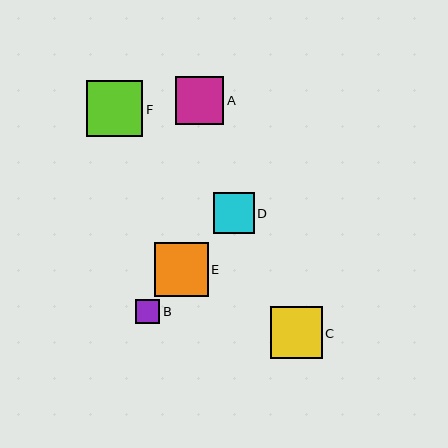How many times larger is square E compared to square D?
Square E is approximately 1.3 times the size of square D.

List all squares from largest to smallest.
From largest to smallest: F, E, C, A, D, B.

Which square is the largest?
Square F is the largest with a size of approximately 56 pixels.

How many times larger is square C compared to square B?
Square C is approximately 2.1 times the size of square B.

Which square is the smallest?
Square B is the smallest with a size of approximately 24 pixels.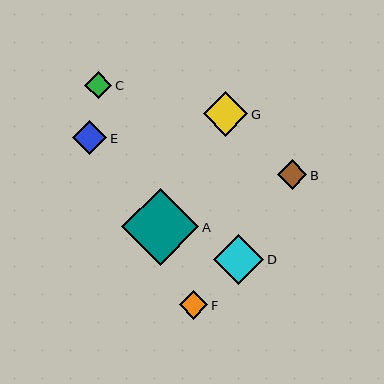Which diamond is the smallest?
Diamond C is the smallest with a size of approximately 27 pixels.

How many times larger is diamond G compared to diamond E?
Diamond G is approximately 1.3 times the size of diamond E.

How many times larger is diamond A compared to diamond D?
Diamond A is approximately 1.5 times the size of diamond D.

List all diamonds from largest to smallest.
From largest to smallest: A, D, G, E, B, F, C.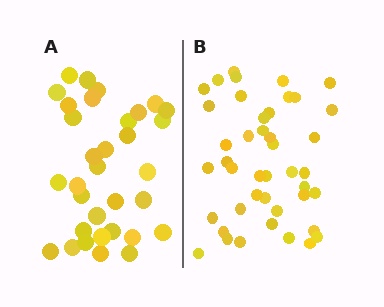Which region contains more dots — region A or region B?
Region B (the right region) has more dots.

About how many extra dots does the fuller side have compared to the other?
Region B has roughly 10 or so more dots than region A.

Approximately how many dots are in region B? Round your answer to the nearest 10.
About 40 dots. (The exact count is 43, which rounds to 40.)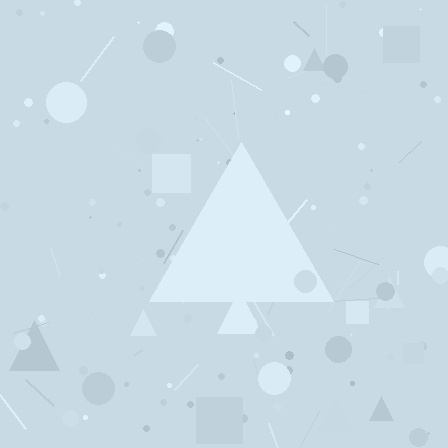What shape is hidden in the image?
A triangle is hidden in the image.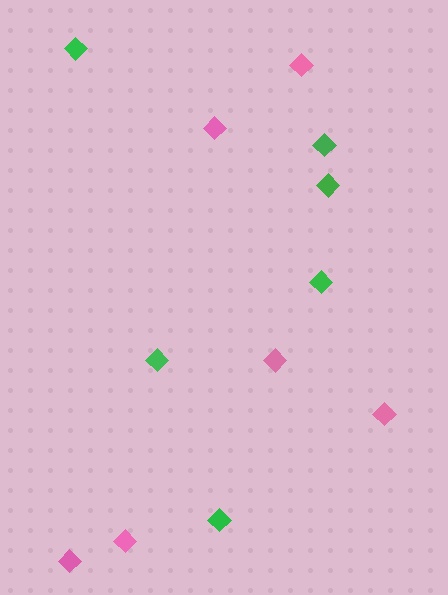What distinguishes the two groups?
There are 2 groups: one group of green diamonds (6) and one group of pink diamonds (6).